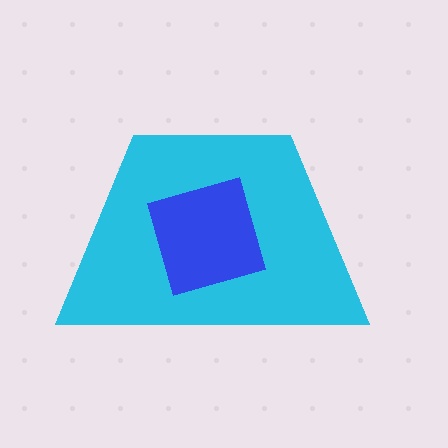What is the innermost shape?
The blue diamond.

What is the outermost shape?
The cyan trapezoid.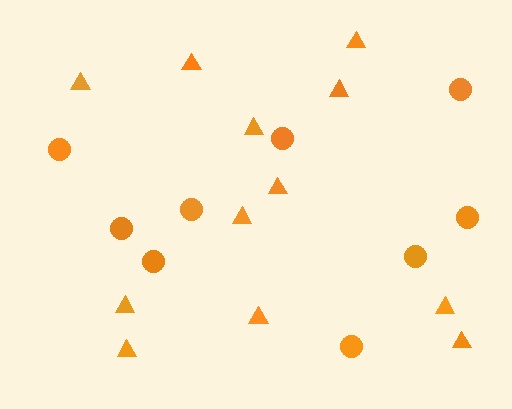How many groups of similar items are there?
There are 2 groups: one group of triangles (12) and one group of circles (9).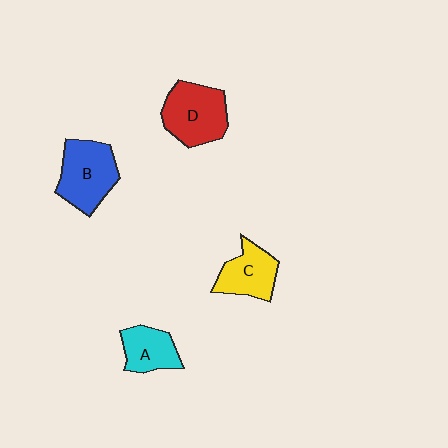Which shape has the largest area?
Shape B (blue).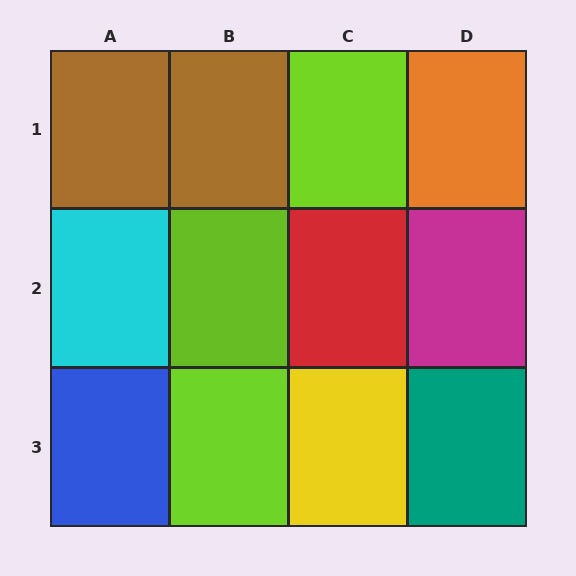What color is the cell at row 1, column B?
Brown.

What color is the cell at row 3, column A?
Blue.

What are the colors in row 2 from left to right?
Cyan, lime, red, magenta.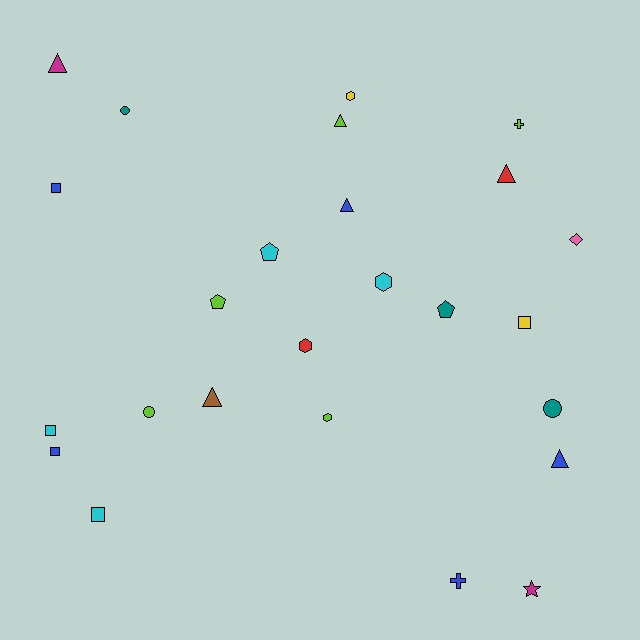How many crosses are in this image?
There are 2 crosses.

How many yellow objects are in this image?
There are 2 yellow objects.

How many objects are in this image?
There are 25 objects.